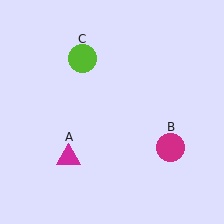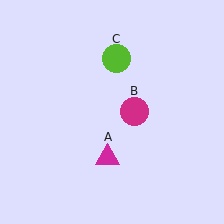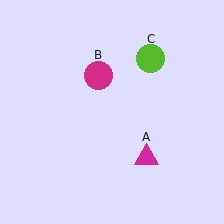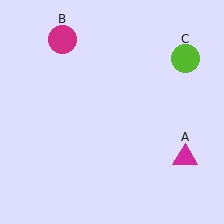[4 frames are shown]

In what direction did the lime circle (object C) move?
The lime circle (object C) moved right.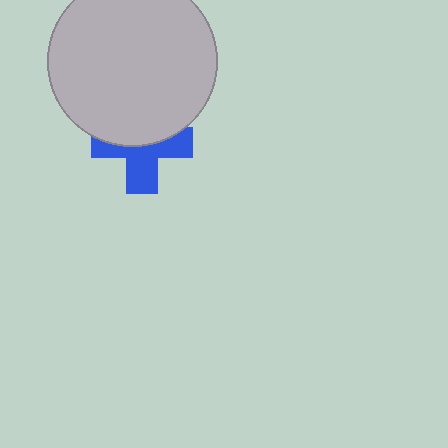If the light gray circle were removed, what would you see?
You would see the complete blue cross.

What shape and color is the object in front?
The object in front is a light gray circle.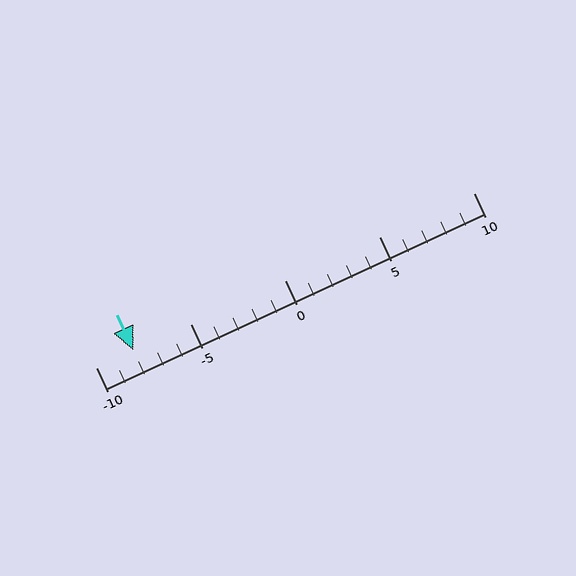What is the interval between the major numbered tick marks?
The major tick marks are spaced 5 units apart.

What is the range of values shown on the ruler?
The ruler shows values from -10 to 10.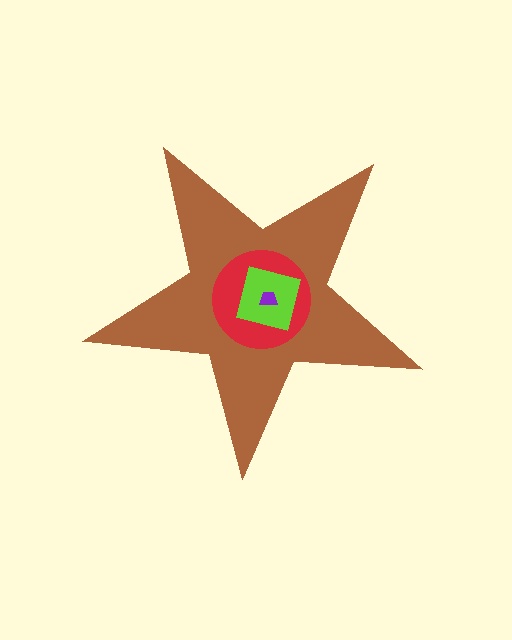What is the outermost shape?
The brown star.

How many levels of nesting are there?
4.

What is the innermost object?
The purple trapezoid.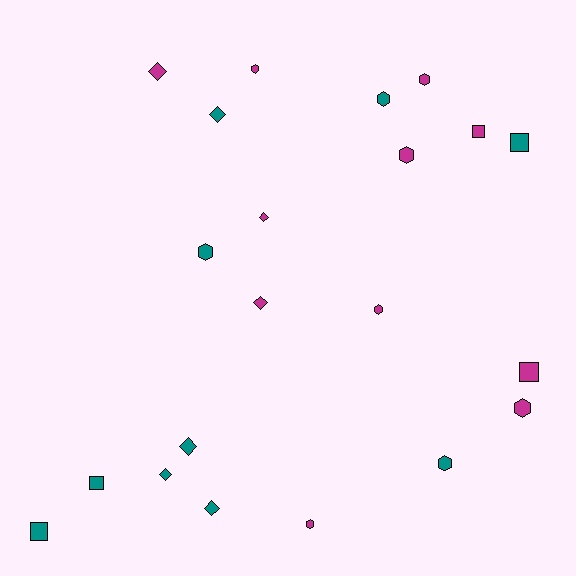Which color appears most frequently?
Magenta, with 11 objects.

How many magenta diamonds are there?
There are 3 magenta diamonds.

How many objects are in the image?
There are 21 objects.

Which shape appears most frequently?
Hexagon, with 9 objects.